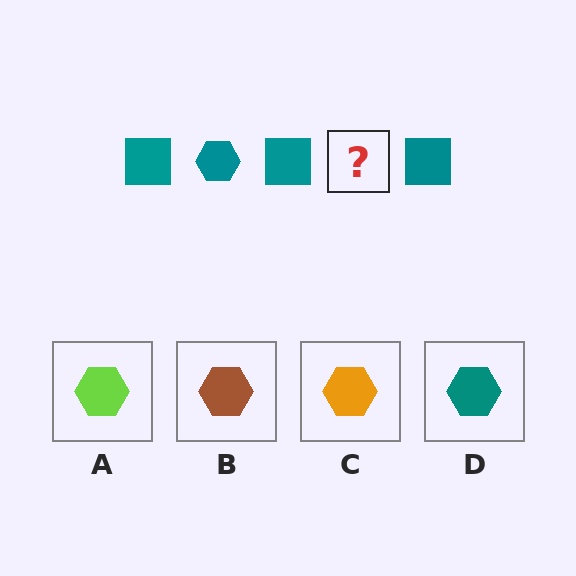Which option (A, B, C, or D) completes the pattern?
D.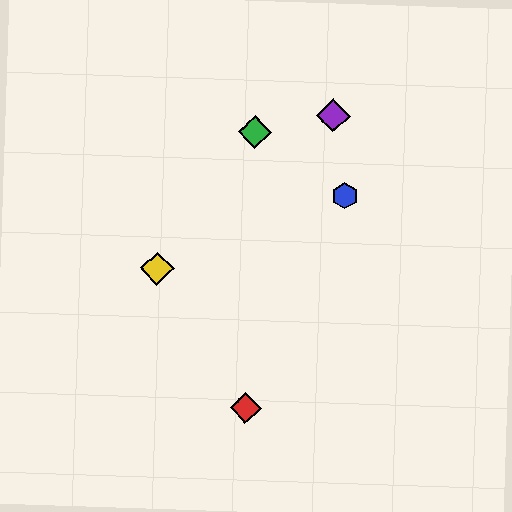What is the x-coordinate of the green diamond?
The green diamond is at x≈255.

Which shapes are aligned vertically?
The red diamond, the green diamond are aligned vertically.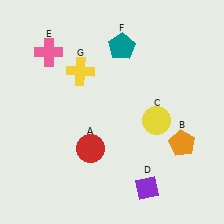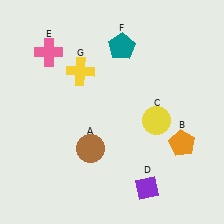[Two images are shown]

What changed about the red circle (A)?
In Image 1, A is red. In Image 2, it changed to brown.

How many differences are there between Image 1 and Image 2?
There is 1 difference between the two images.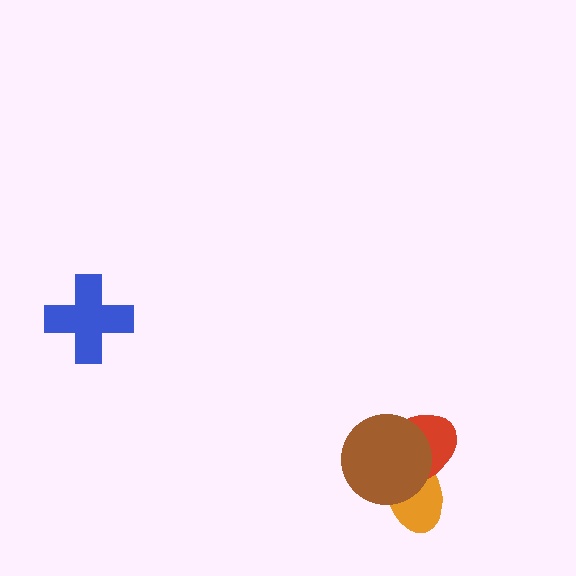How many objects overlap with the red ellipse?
2 objects overlap with the red ellipse.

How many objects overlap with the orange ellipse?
2 objects overlap with the orange ellipse.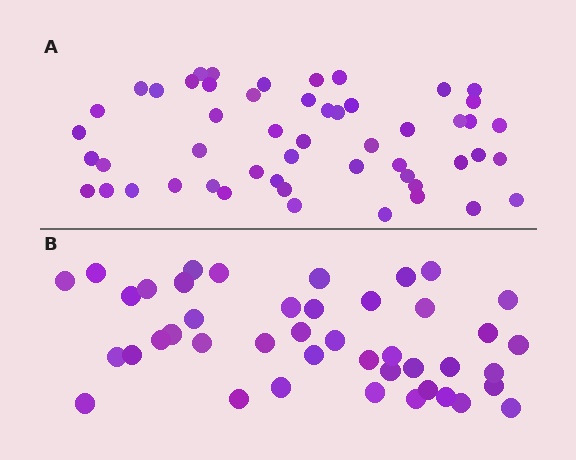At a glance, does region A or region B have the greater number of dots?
Region A (the top region) has more dots.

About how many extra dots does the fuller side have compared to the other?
Region A has roughly 8 or so more dots than region B.